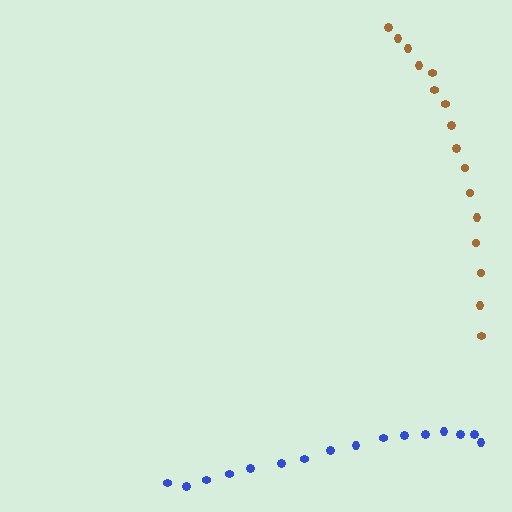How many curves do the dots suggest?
There are 2 distinct paths.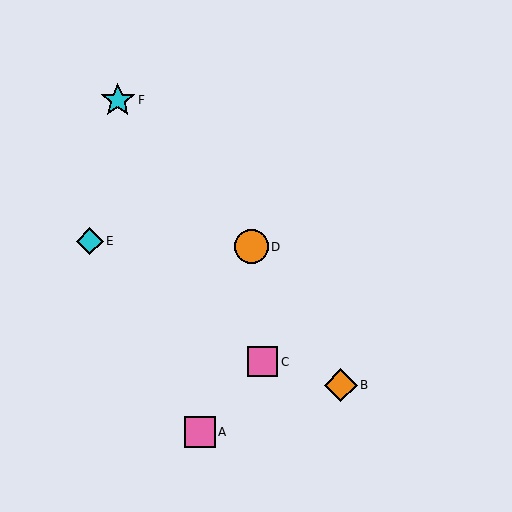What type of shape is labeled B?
Shape B is an orange diamond.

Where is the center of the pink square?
The center of the pink square is at (200, 432).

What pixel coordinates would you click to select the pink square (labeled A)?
Click at (200, 432) to select the pink square A.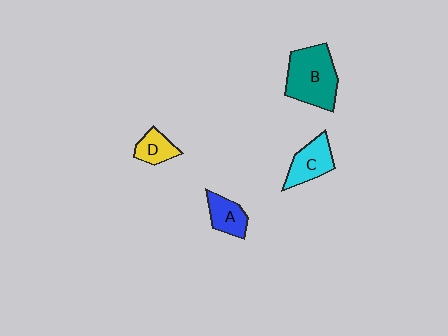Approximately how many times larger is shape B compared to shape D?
Approximately 2.5 times.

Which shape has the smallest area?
Shape D (yellow).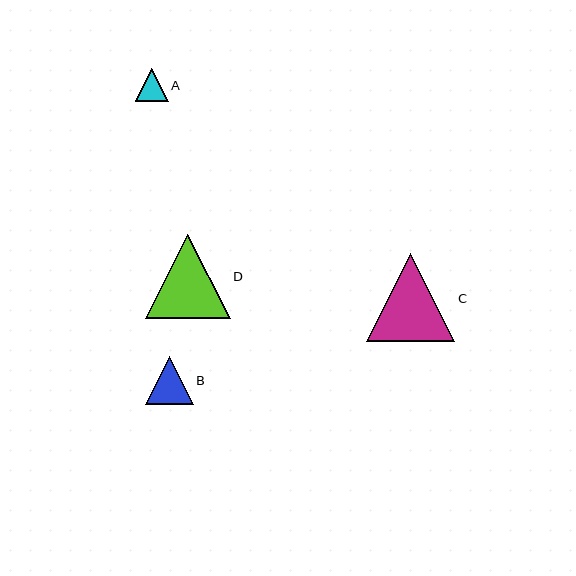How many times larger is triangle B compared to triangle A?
Triangle B is approximately 1.5 times the size of triangle A.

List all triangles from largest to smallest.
From largest to smallest: C, D, B, A.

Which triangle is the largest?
Triangle C is the largest with a size of approximately 88 pixels.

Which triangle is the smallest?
Triangle A is the smallest with a size of approximately 33 pixels.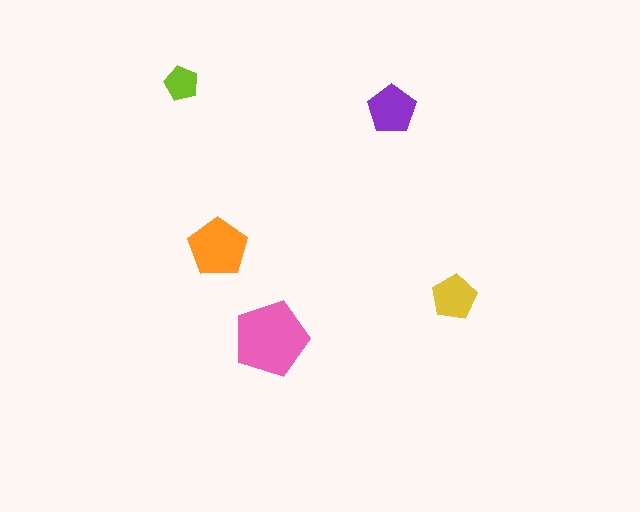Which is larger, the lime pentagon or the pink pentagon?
The pink one.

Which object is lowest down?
The pink pentagon is bottommost.